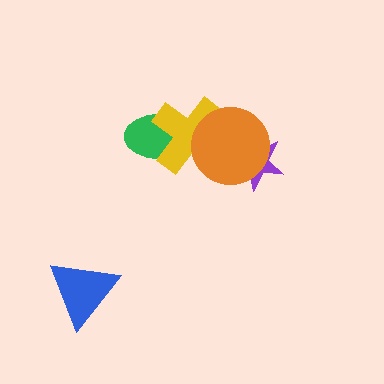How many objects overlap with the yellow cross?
2 objects overlap with the yellow cross.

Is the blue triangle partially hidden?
No, no other shape covers it.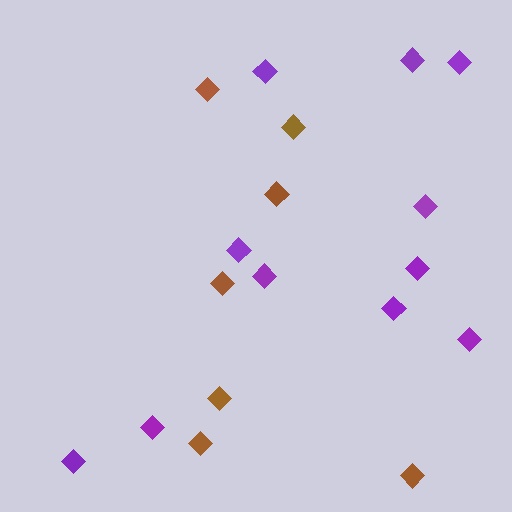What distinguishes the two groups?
There are 2 groups: one group of purple diamonds (11) and one group of brown diamonds (7).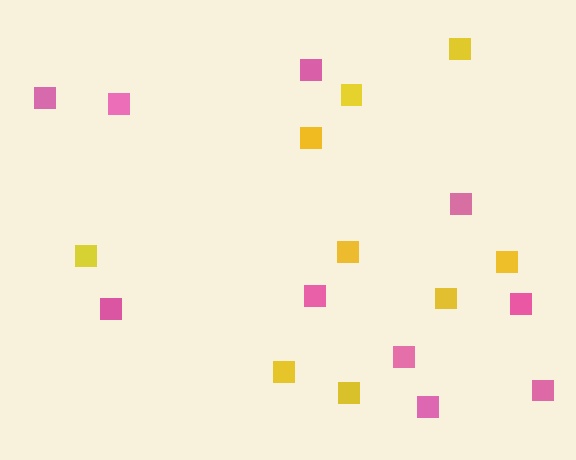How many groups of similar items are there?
There are 2 groups: one group of pink squares (10) and one group of yellow squares (9).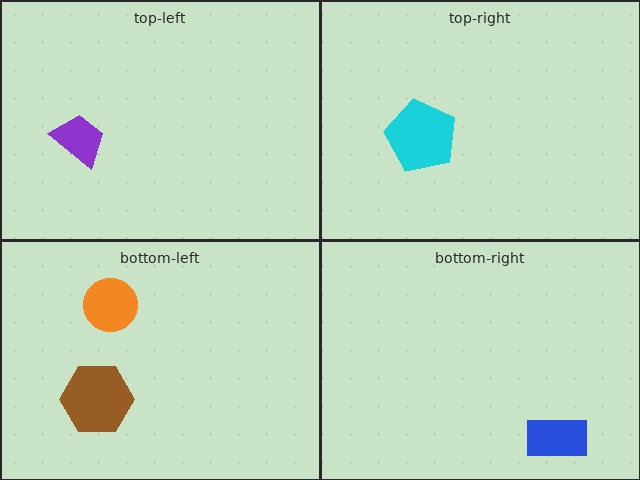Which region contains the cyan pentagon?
The top-right region.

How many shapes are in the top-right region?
1.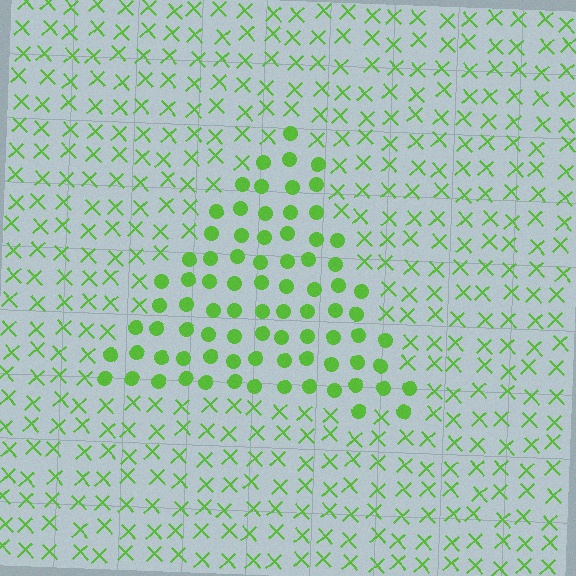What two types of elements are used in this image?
The image uses circles inside the triangle region and X marks outside it.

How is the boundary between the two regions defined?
The boundary is defined by a change in element shape: circles inside vs. X marks outside. All elements share the same color and spacing.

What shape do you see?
I see a triangle.